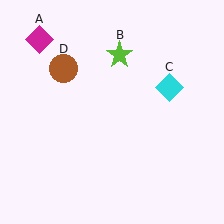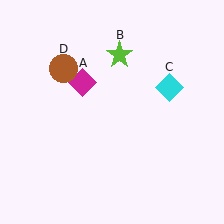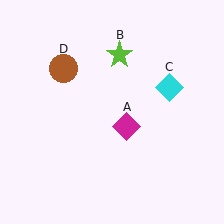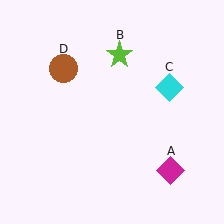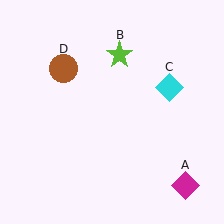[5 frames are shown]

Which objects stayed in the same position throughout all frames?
Lime star (object B) and cyan diamond (object C) and brown circle (object D) remained stationary.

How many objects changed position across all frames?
1 object changed position: magenta diamond (object A).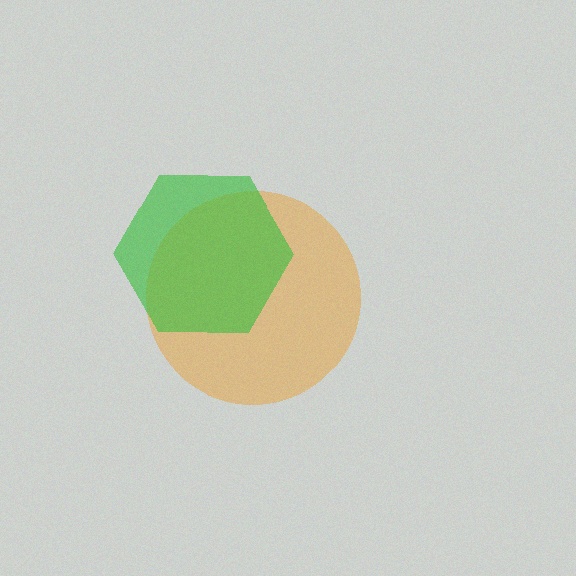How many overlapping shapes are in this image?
There are 2 overlapping shapes in the image.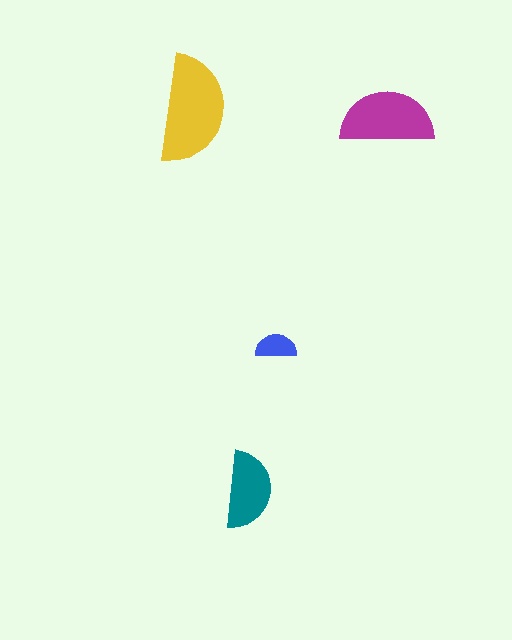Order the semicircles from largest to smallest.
the yellow one, the magenta one, the teal one, the blue one.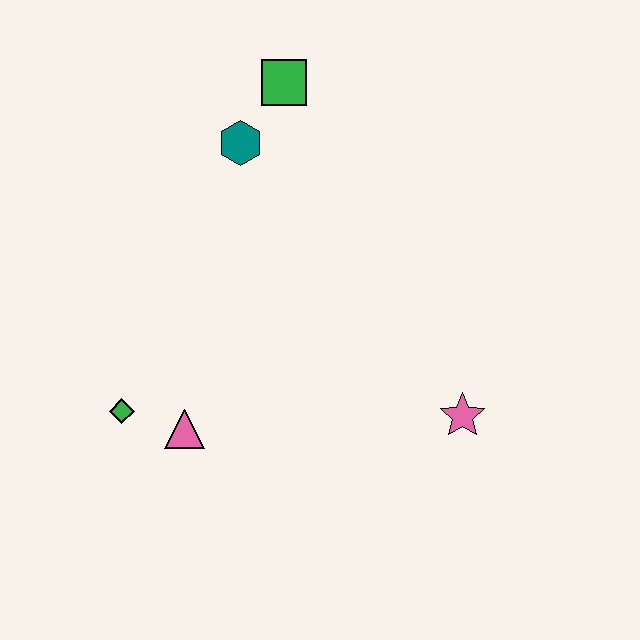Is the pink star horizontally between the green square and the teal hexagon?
No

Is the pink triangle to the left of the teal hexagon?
Yes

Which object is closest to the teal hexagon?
The green square is closest to the teal hexagon.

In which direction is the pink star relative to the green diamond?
The pink star is to the right of the green diamond.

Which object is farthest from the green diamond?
The green square is farthest from the green diamond.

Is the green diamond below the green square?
Yes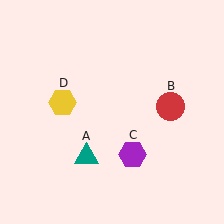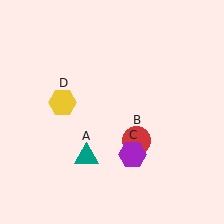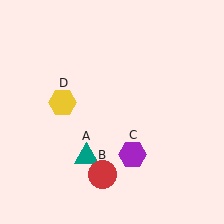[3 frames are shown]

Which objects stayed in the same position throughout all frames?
Teal triangle (object A) and purple hexagon (object C) and yellow hexagon (object D) remained stationary.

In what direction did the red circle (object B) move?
The red circle (object B) moved down and to the left.